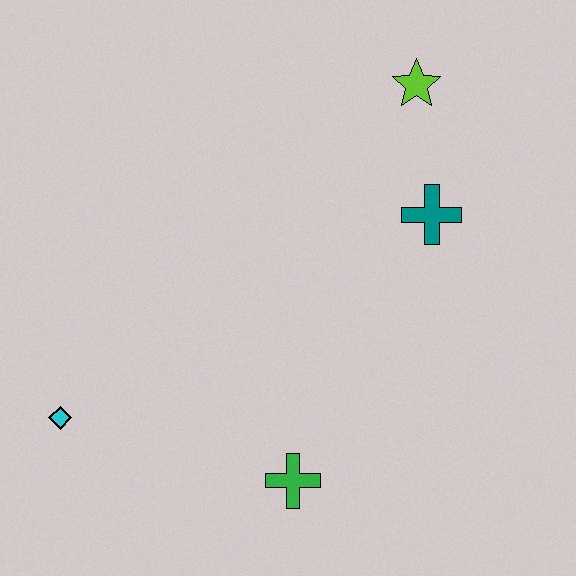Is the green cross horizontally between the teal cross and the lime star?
No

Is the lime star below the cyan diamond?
No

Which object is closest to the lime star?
The teal cross is closest to the lime star.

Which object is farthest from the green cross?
The lime star is farthest from the green cross.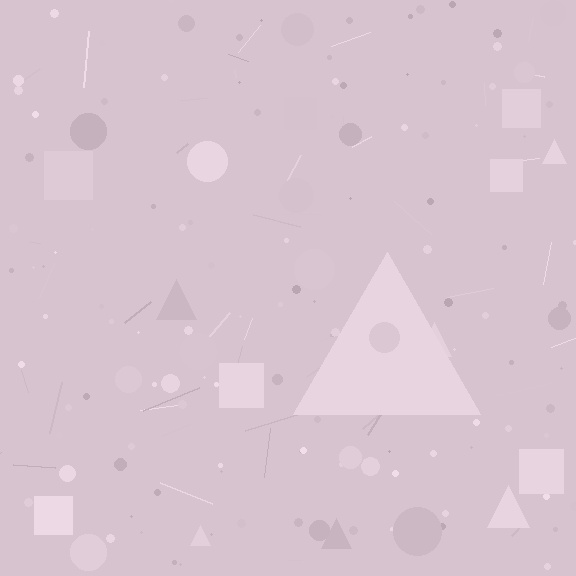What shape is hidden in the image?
A triangle is hidden in the image.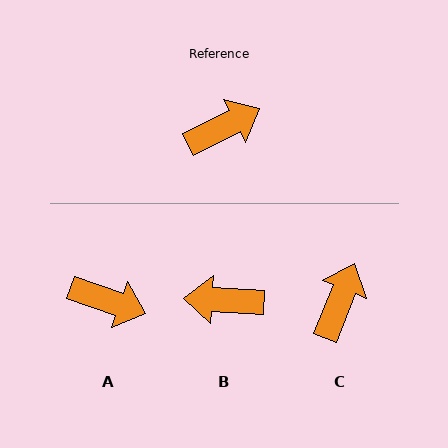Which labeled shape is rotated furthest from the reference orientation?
B, about 150 degrees away.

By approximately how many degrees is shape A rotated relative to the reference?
Approximately 46 degrees clockwise.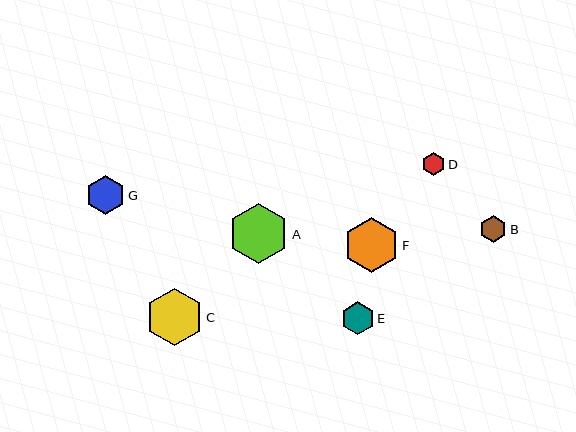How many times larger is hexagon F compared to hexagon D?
Hexagon F is approximately 2.5 times the size of hexagon D.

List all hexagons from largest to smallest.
From largest to smallest: A, C, F, G, E, B, D.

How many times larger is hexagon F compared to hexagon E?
Hexagon F is approximately 1.7 times the size of hexagon E.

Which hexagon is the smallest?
Hexagon D is the smallest with a size of approximately 22 pixels.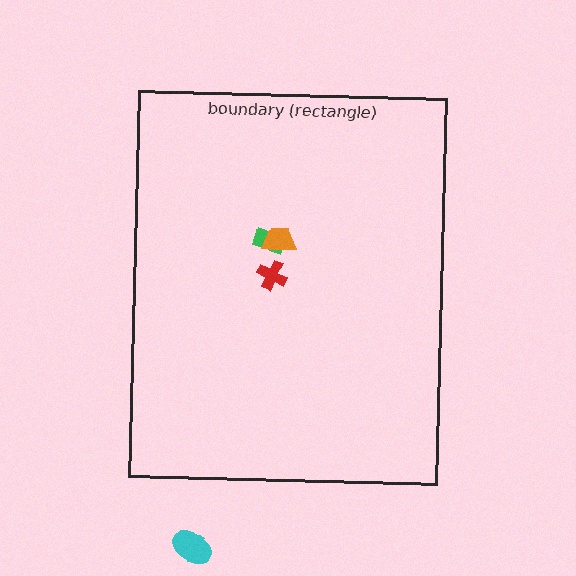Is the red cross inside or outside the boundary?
Inside.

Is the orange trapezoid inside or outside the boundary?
Inside.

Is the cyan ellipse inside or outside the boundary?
Outside.